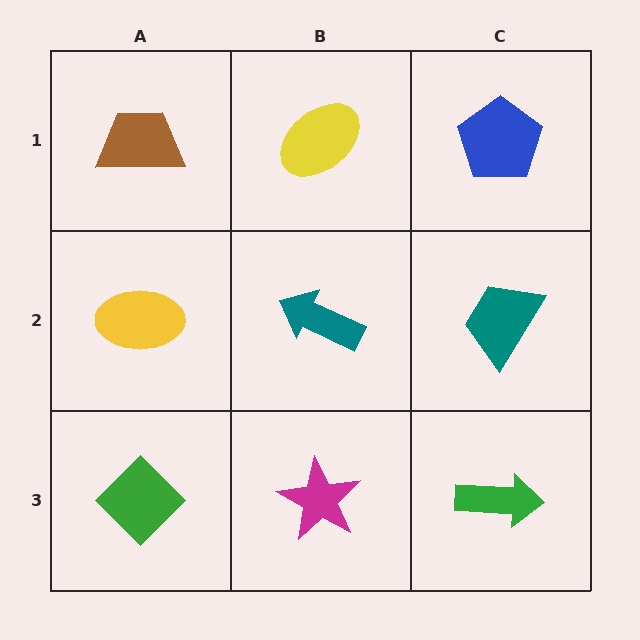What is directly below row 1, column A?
A yellow ellipse.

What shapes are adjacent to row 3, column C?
A teal trapezoid (row 2, column C), a magenta star (row 3, column B).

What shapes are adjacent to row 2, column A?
A brown trapezoid (row 1, column A), a green diamond (row 3, column A), a teal arrow (row 2, column B).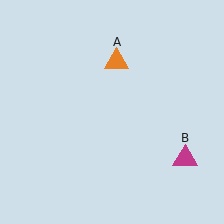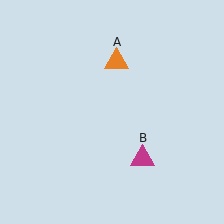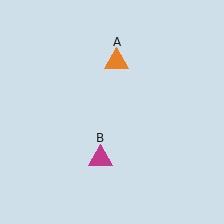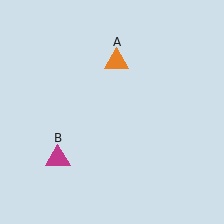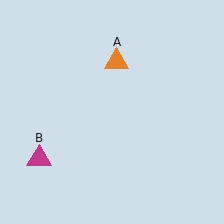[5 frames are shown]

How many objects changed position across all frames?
1 object changed position: magenta triangle (object B).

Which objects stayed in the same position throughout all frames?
Orange triangle (object A) remained stationary.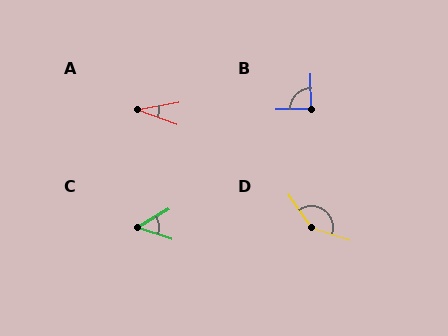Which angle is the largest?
D, at approximately 143 degrees.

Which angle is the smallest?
A, at approximately 31 degrees.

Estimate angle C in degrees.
Approximately 49 degrees.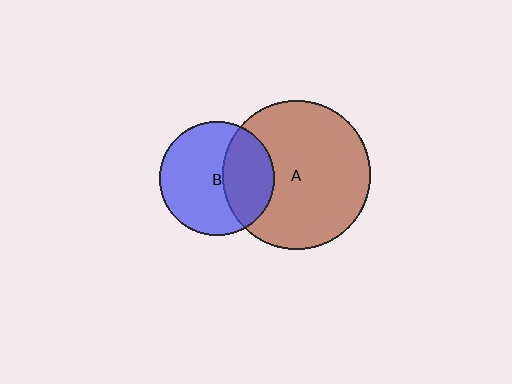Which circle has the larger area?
Circle A (brown).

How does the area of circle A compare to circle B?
Approximately 1.7 times.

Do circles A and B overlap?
Yes.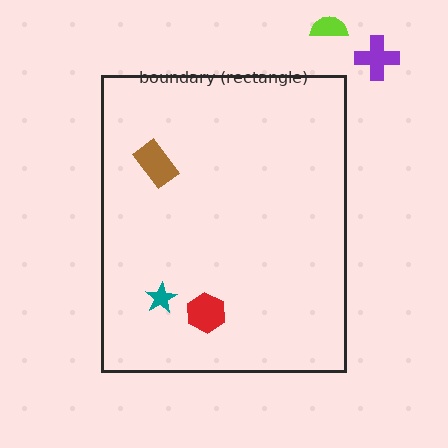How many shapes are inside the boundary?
3 inside, 2 outside.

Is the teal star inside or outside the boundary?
Inside.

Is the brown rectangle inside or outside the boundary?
Inside.